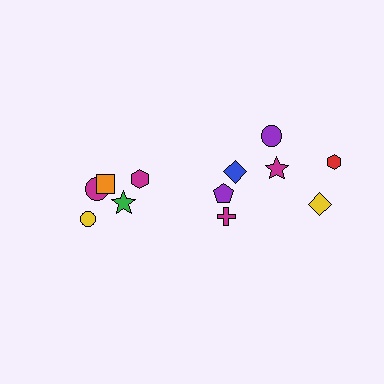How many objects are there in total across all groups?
There are 12 objects.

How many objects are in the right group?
There are 7 objects.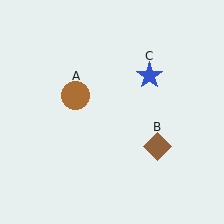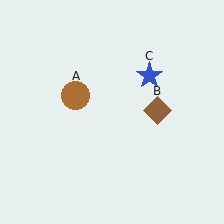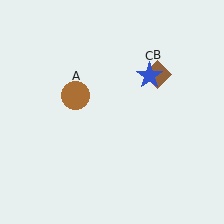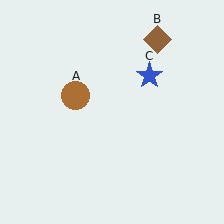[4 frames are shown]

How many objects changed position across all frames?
1 object changed position: brown diamond (object B).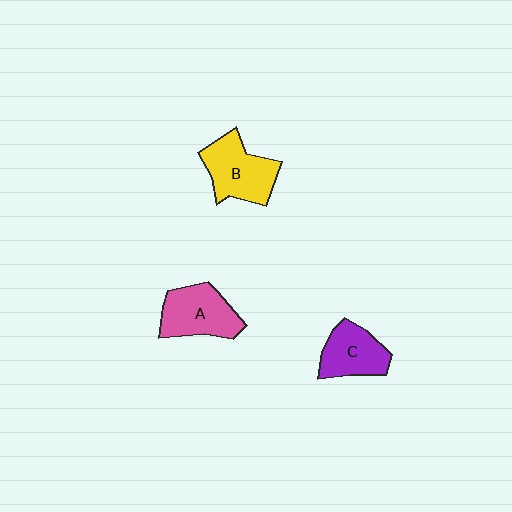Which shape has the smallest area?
Shape C (purple).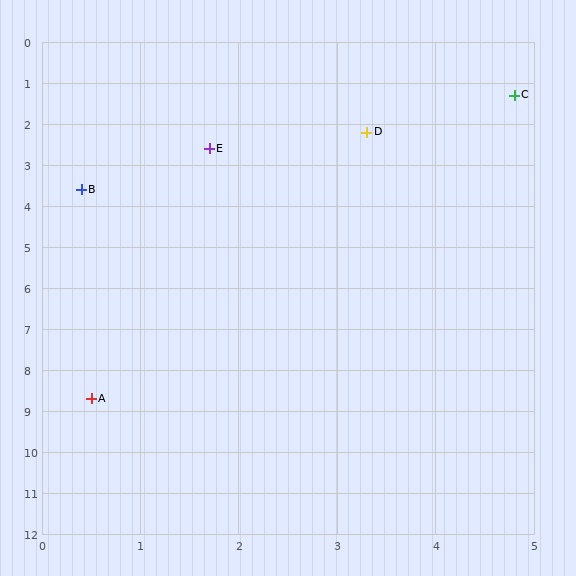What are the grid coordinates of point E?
Point E is at approximately (1.7, 2.6).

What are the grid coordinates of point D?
Point D is at approximately (3.3, 2.2).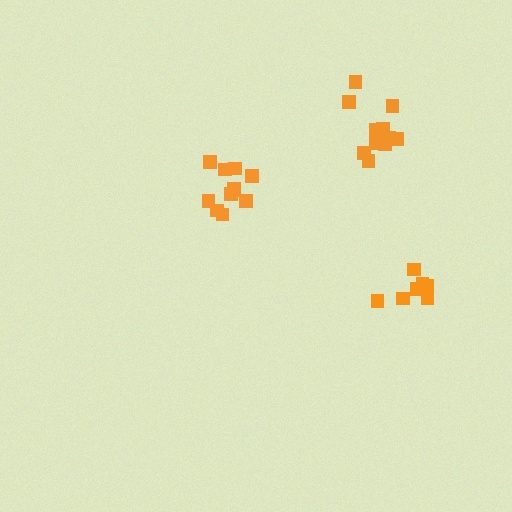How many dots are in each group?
Group 1: 12 dots, Group 2: 11 dots, Group 3: 7 dots (30 total).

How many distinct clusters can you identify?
There are 3 distinct clusters.